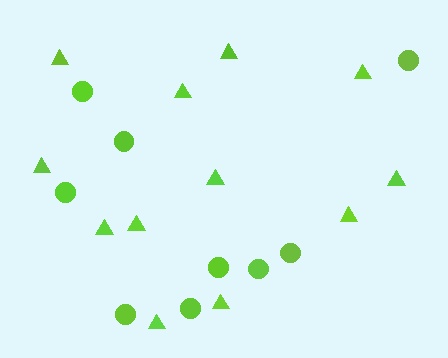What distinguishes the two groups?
There are 2 groups: one group of triangles (12) and one group of circles (9).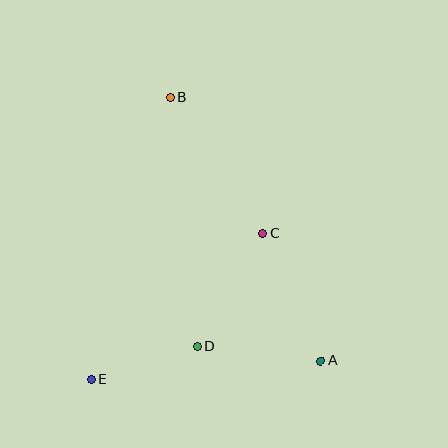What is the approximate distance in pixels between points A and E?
The distance between A and E is approximately 230 pixels.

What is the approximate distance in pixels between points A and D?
The distance between A and D is approximately 125 pixels.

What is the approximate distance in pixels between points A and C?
The distance between A and C is approximately 140 pixels.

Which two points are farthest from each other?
Points A and B are farthest from each other.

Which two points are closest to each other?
Points D and E are closest to each other.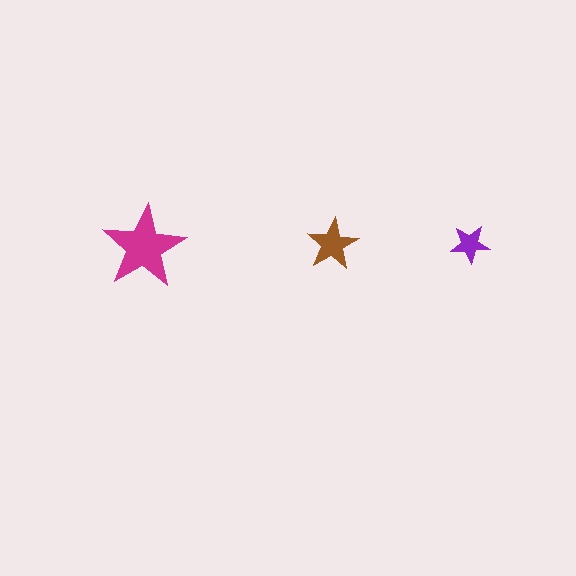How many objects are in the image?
There are 3 objects in the image.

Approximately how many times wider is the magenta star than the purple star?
About 2 times wider.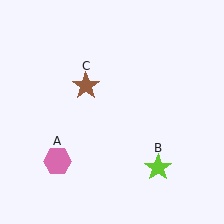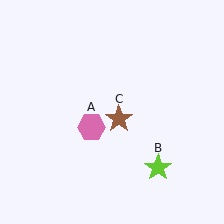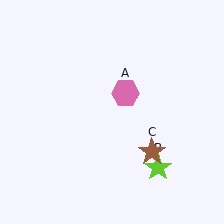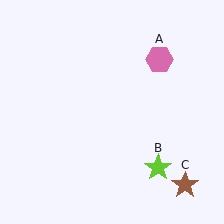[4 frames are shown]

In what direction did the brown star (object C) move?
The brown star (object C) moved down and to the right.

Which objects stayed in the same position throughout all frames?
Lime star (object B) remained stationary.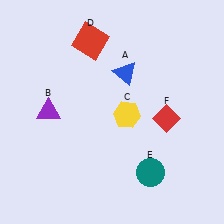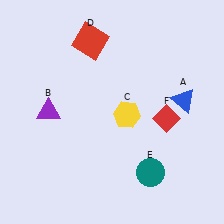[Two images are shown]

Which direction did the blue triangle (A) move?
The blue triangle (A) moved right.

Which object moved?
The blue triangle (A) moved right.